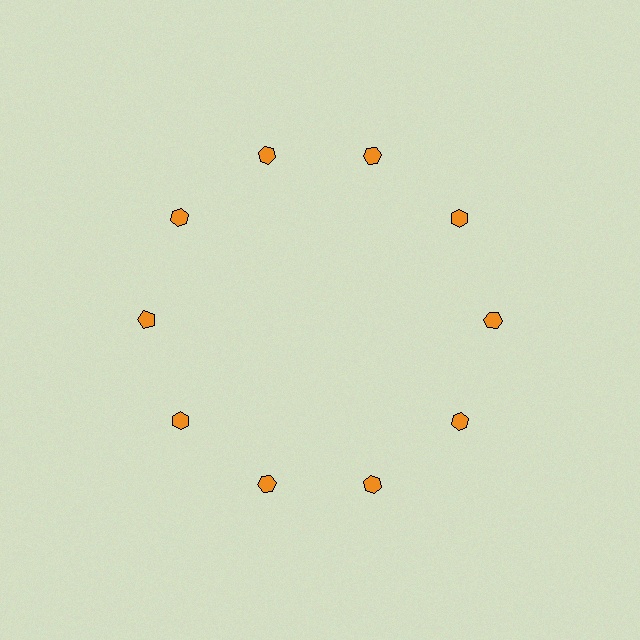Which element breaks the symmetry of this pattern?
The orange pentagon at roughly the 9 o'clock position breaks the symmetry. All other shapes are orange hexagons.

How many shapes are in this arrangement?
There are 10 shapes arranged in a ring pattern.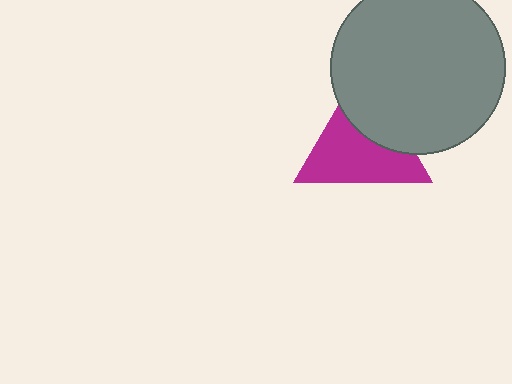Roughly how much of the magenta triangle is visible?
About half of it is visible (roughly 63%).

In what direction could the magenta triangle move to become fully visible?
The magenta triangle could move toward the lower-left. That would shift it out from behind the gray circle entirely.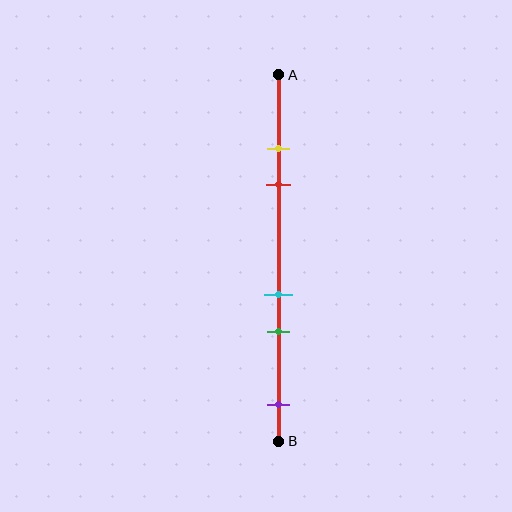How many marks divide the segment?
There are 5 marks dividing the segment.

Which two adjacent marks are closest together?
The yellow and red marks are the closest adjacent pair.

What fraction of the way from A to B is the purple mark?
The purple mark is approximately 90% (0.9) of the way from A to B.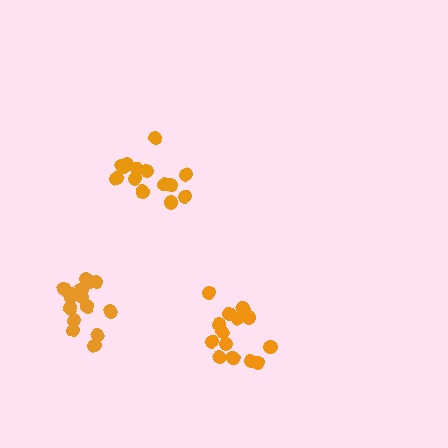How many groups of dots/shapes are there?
There are 3 groups.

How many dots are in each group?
Group 1: 14 dots, Group 2: 14 dots, Group 3: 16 dots (44 total).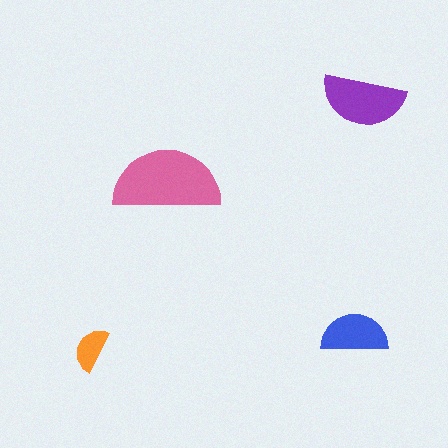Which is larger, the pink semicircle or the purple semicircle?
The pink one.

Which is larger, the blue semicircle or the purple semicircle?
The purple one.